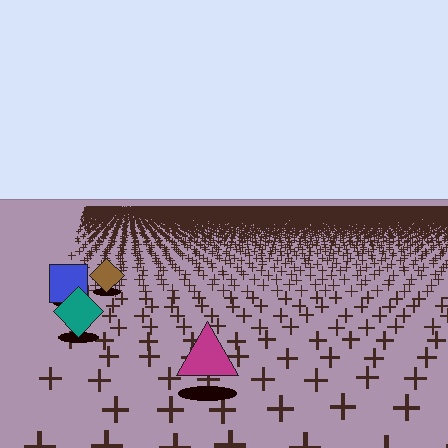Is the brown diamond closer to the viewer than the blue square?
No. The blue square is closer — you can tell from the texture gradient: the ground texture is coarser near it.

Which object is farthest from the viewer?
The brown diamond is farthest from the viewer. It appears smaller and the ground texture around it is denser.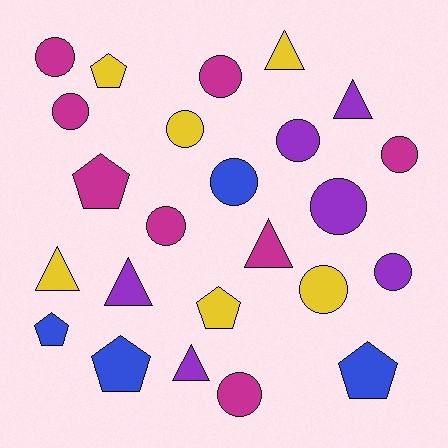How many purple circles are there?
There are 3 purple circles.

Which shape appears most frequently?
Circle, with 12 objects.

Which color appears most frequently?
Magenta, with 8 objects.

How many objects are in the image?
There are 24 objects.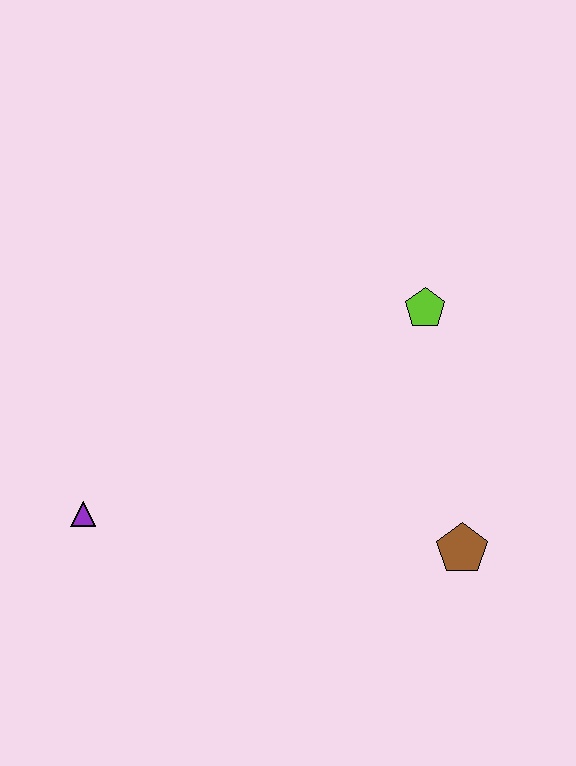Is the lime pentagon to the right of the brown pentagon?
No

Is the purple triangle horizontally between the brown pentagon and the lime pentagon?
No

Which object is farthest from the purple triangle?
The lime pentagon is farthest from the purple triangle.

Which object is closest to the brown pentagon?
The lime pentagon is closest to the brown pentagon.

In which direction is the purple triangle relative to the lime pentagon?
The purple triangle is to the left of the lime pentagon.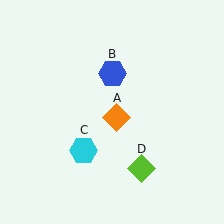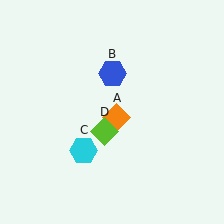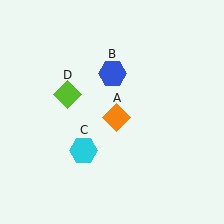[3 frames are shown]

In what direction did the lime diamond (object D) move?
The lime diamond (object D) moved up and to the left.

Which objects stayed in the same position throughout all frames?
Orange diamond (object A) and blue hexagon (object B) and cyan hexagon (object C) remained stationary.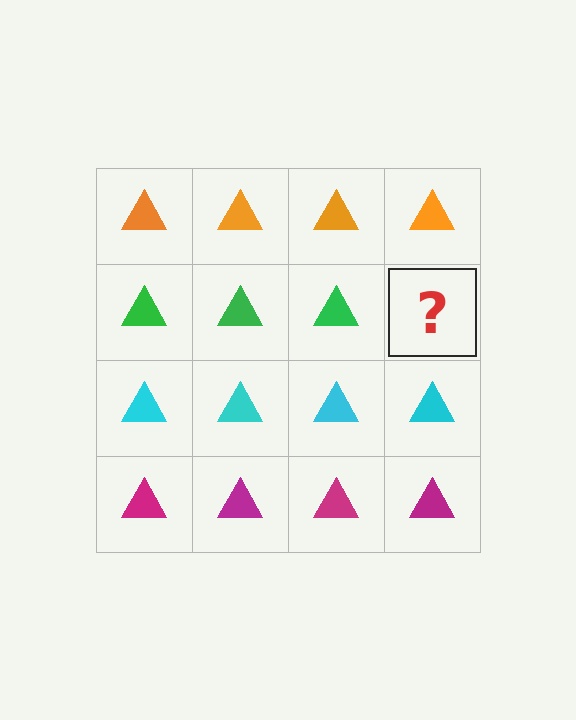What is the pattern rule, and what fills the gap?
The rule is that each row has a consistent color. The gap should be filled with a green triangle.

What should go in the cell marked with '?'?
The missing cell should contain a green triangle.